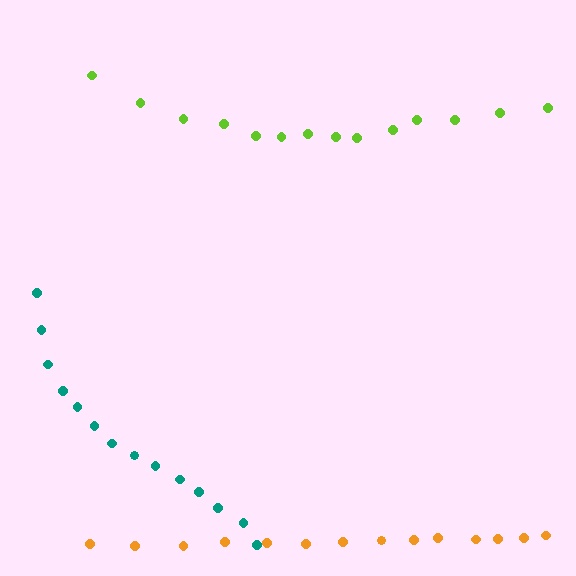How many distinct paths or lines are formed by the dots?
There are 3 distinct paths.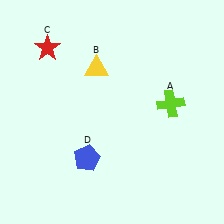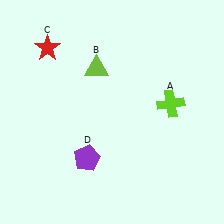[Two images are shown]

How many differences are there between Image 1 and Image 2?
There are 2 differences between the two images.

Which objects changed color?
B changed from yellow to lime. D changed from blue to purple.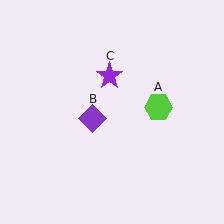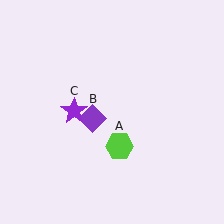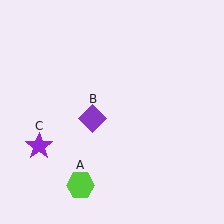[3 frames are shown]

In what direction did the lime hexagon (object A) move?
The lime hexagon (object A) moved down and to the left.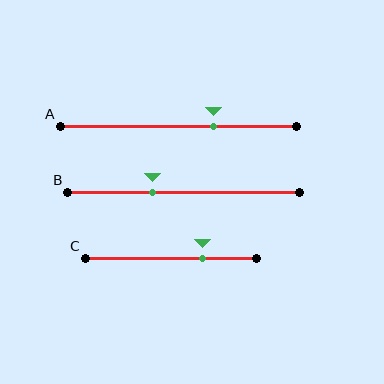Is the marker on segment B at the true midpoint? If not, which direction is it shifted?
No, the marker on segment B is shifted to the left by about 13% of the segment length.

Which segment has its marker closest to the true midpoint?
Segment B has its marker closest to the true midpoint.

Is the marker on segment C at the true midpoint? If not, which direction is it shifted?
No, the marker on segment C is shifted to the right by about 19% of the segment length.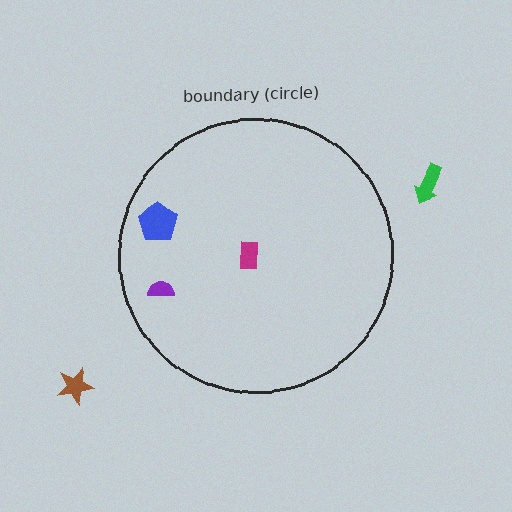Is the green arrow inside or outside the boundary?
Outside.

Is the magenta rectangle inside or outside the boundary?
Inside.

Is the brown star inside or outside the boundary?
Outside.